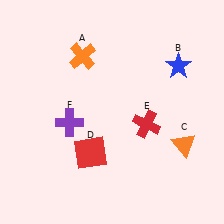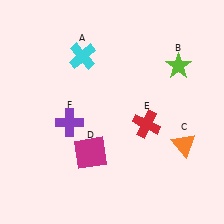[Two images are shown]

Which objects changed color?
A changed from orange to cyan. B changed from blue to lime. D changed from red to magenta.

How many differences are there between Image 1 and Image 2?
There are 3 differences between the two images.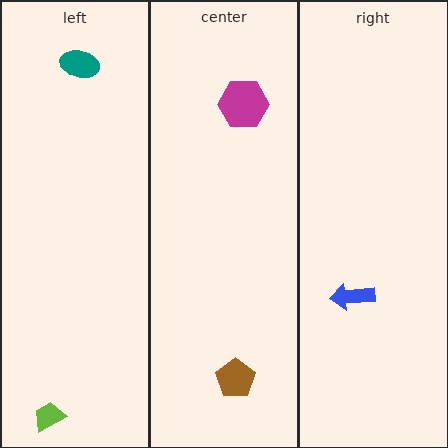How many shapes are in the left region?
2.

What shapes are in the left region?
The lime trapezoid, the teal ellipse.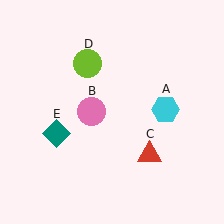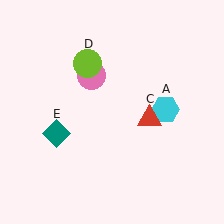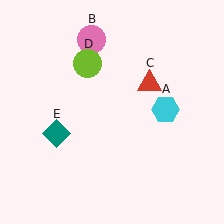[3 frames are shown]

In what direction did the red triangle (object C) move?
The red triangle (object C) moved up.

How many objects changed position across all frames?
2 objects changed position: pink circle (object B), red triangle (object C).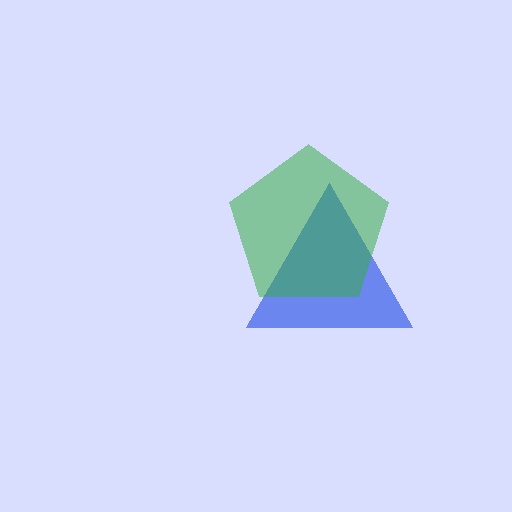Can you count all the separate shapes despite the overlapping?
Yes, there are 2 separate shapes.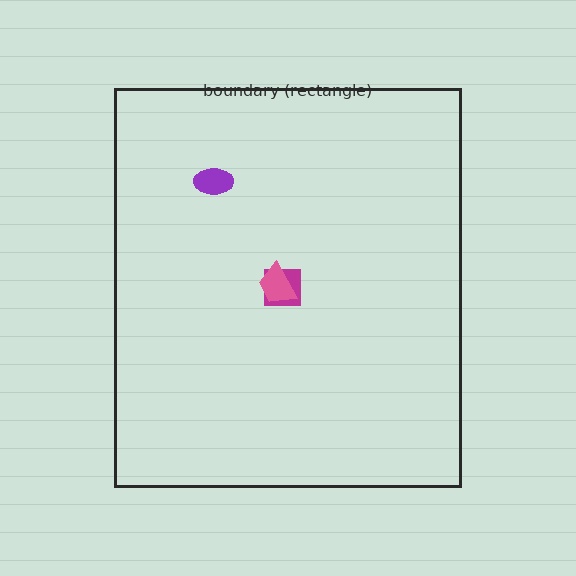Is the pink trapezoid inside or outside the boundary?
Inside.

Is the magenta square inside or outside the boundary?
Inside.